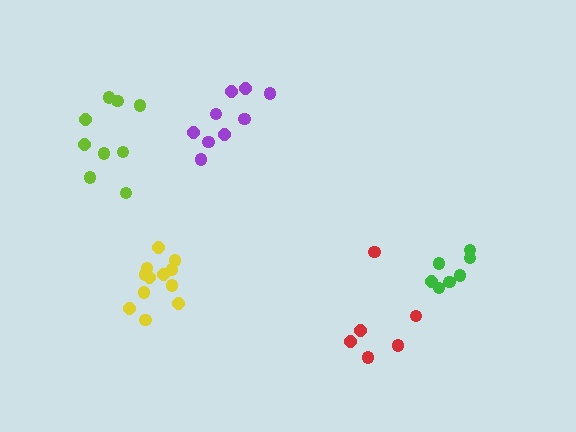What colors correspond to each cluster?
The clusters are colored: purple, yellow, red, lime, green.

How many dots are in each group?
Group 1: 9 dots, Group 2: 12 dots, Group 3: 6 dots, Group 4: 9 dots, Group 5: 7 dots (43 total).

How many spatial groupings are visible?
There are 5 spatial groupings.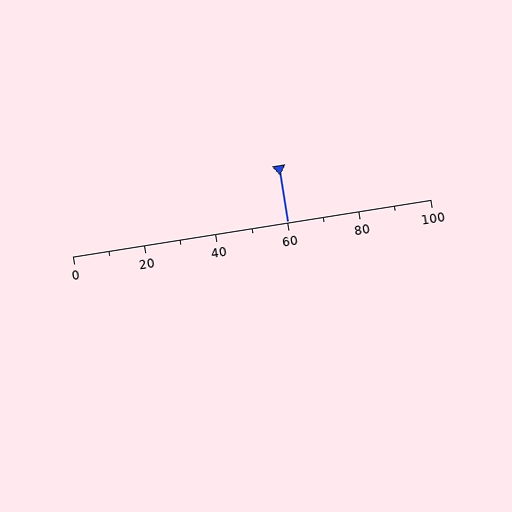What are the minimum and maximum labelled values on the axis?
The axis runs from 0 to 100.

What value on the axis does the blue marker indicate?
The marker indicates approximately 60.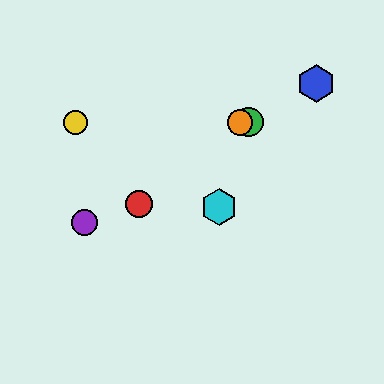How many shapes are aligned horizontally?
3 shapes (the green circle, the yellow circle, the orange circle) are aligned horizontally.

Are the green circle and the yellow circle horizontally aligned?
Yes, both are at y≈122.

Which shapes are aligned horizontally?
The green circle, the yellow circle, the orange circle are aligned horizontally.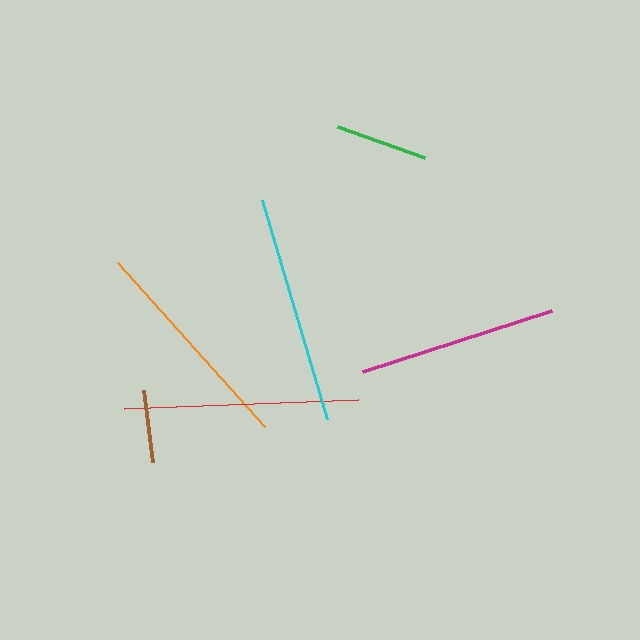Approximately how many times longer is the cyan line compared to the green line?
The cyan line is approximately 2.5 times the length of the green line.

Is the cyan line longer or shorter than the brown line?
The cyan line is longer than the brown line.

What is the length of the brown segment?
The brown segment is approximately 72 pixels long.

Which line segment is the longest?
The red line is the longest at approximately 234 pixels.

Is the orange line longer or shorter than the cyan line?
The cyan line is longer than the orange line.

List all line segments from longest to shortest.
From longest to shortest: red, cyan, orange, magenta, green, brown.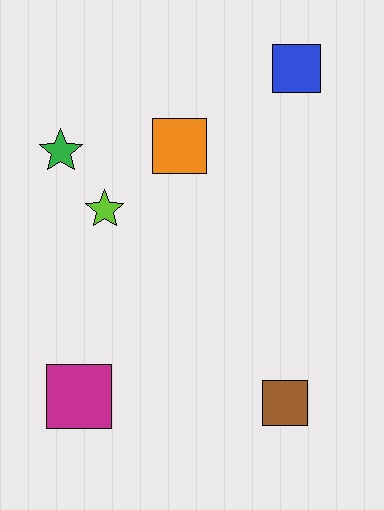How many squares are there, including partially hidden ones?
There are 4 squares.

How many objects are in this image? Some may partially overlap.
There are 6 objects.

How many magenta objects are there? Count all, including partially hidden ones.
There is 1 magenta object.